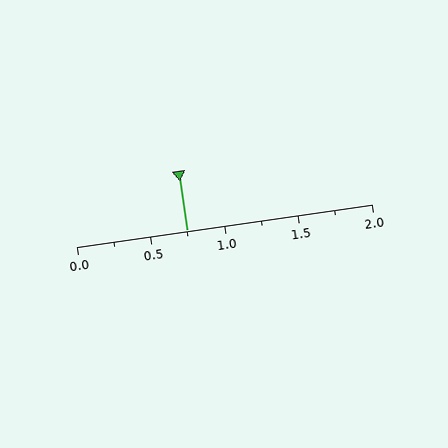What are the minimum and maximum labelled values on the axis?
The axis runs from 0.0 to 2.0.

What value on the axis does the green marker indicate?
The marker indicates approximately 0.75.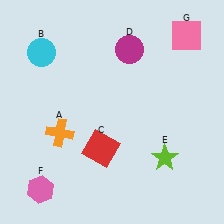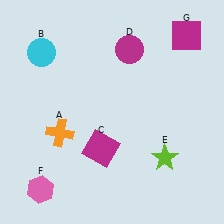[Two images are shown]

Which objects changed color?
C changed from red to magenta. G changed from pink to magenta.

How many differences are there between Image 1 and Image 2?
There are 2 differences between the two images.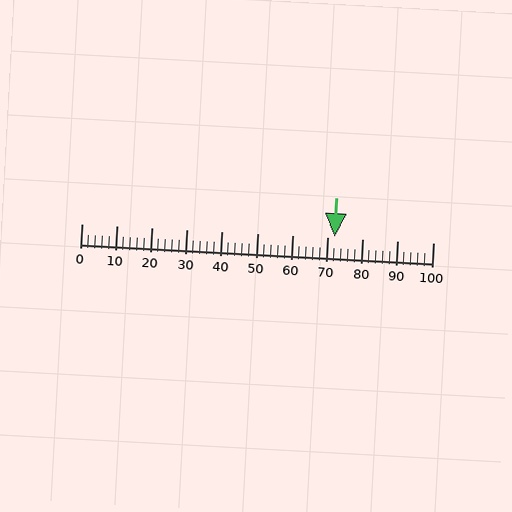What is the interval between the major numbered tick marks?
The major tick marks are spaced 10 units apart.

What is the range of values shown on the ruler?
The ruler shows values from 0 to 100.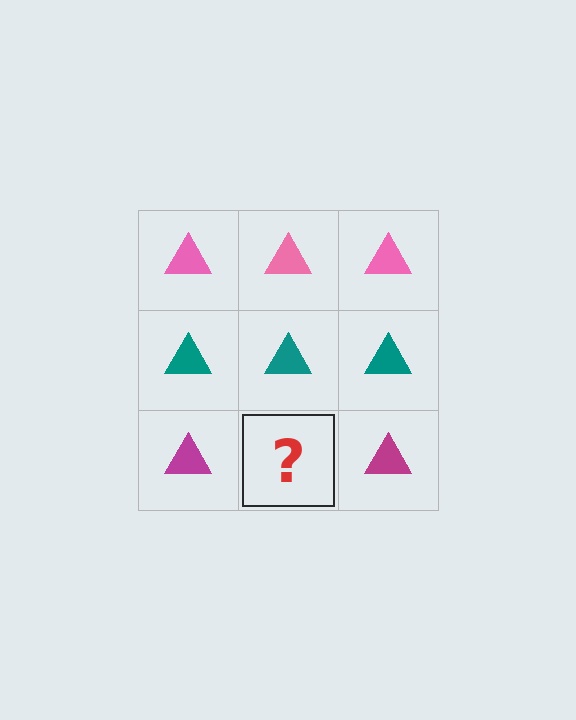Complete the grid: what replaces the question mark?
The question mark should be replaced with a magenta triangle.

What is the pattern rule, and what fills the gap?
The rule is that each row has a consistent color. The gap should be filled with a magenta triangle.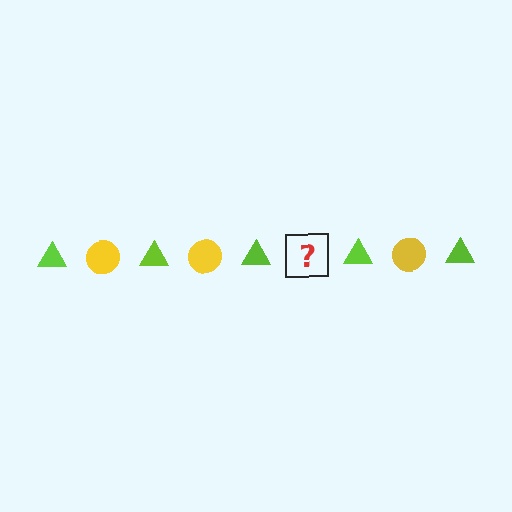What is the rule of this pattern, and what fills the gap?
The rule is that the pattern alternates between lime triangle and yellow circle. The gap should be filled with a yellow circle.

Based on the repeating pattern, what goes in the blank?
The blank should be a yellow circle.